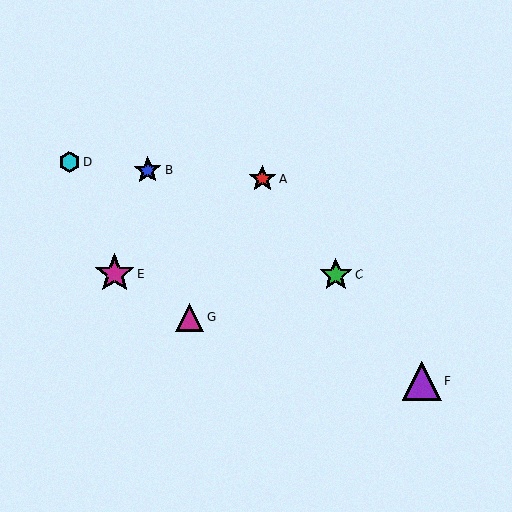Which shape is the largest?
The magenta star (labeled E) is the largest.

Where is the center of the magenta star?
The center of the magenta star is at (115, 273).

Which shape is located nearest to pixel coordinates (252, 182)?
The red star (labeled A) at (262, 179) is nearest to that location.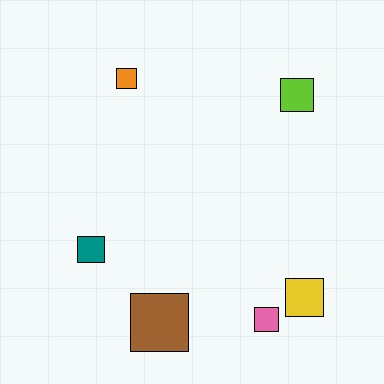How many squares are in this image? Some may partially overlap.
There are 6 squares.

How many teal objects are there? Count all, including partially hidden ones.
There is 1 teal object.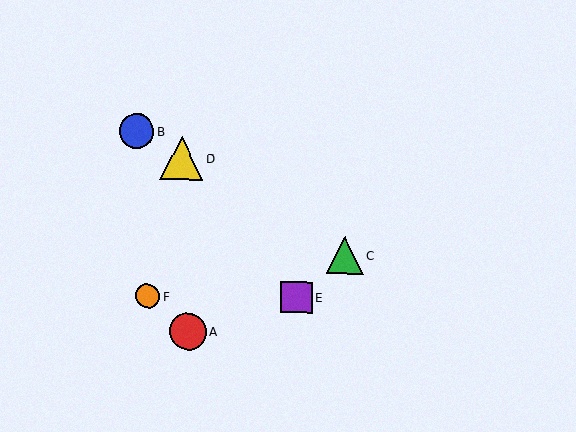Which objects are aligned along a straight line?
Objects B, C, D are aligned along a straight line.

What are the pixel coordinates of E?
Object E is at (296, 297).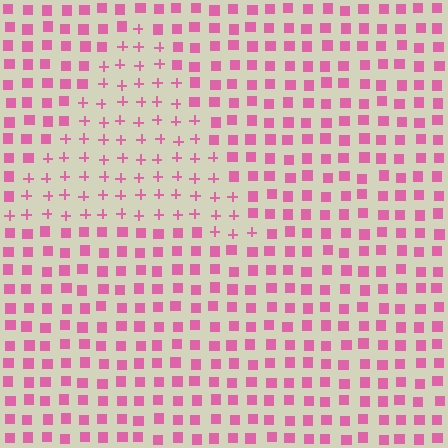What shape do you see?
I see a triangle.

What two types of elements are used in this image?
The image uses plus signs inside the triangle region and squares outside it.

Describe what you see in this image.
The image is filled with small pink elements arranged in a uniform grid. A triangle-shaped region contains plus signs, while the surrounding area contains squares. The boundary is defined purely by the change in element shape.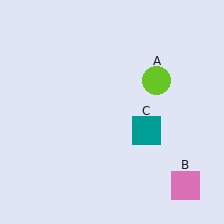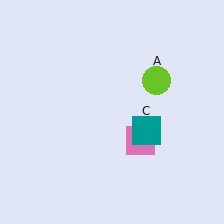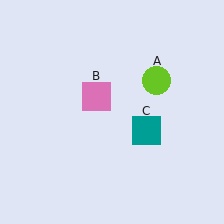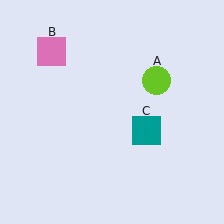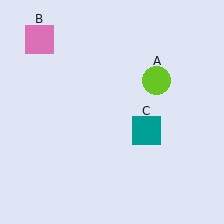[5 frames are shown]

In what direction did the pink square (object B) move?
The pink square (object B) moved up and to the left.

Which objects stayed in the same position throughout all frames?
Lime circle (object A) and teal square (object C) remained stationary.